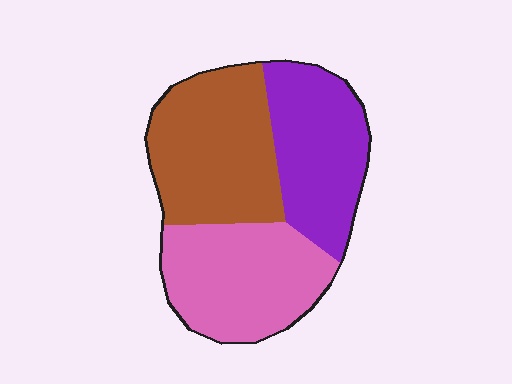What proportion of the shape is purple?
Purple takes up about one third (1/3) of the shape.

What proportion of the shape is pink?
Pink takes up about one third (1/3) of the shape.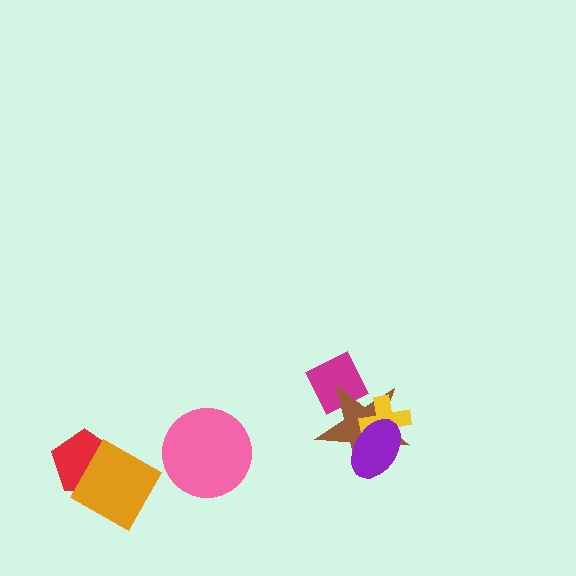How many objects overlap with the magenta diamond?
1 object overlaps with the magenta diamond.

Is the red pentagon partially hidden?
Yes, it is partially covered by another shape.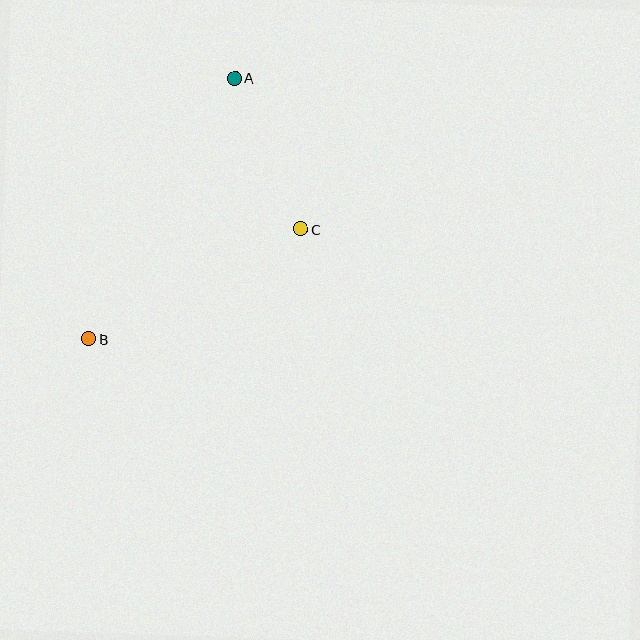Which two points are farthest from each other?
Points A and B are farthest from each other.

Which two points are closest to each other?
Points A and C are closest to each other.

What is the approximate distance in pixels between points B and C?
The distance between B and C is approximately 239 pixels.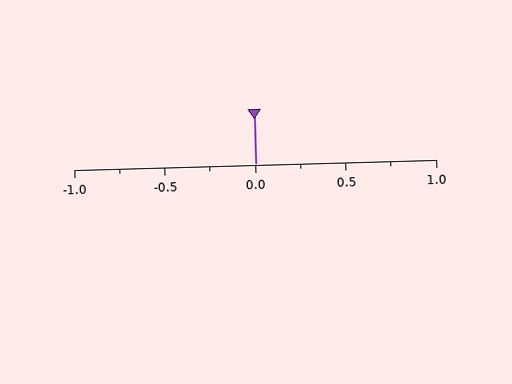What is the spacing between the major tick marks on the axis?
The major ticks are spaced 0.5 apart.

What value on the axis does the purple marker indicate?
The marker indicates approximately 0.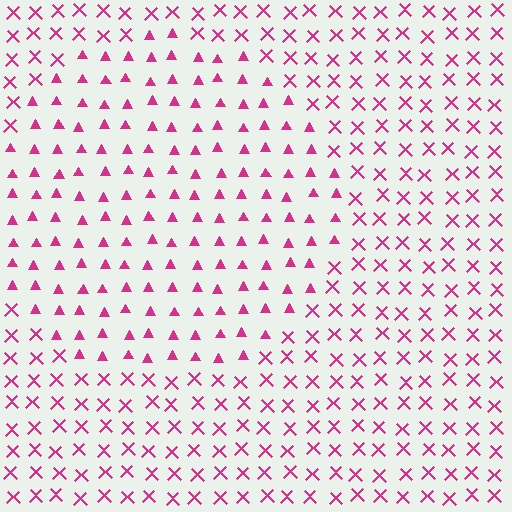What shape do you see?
I see a circle.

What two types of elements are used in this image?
The image uses triangles inside the circle region and X marks outside it.